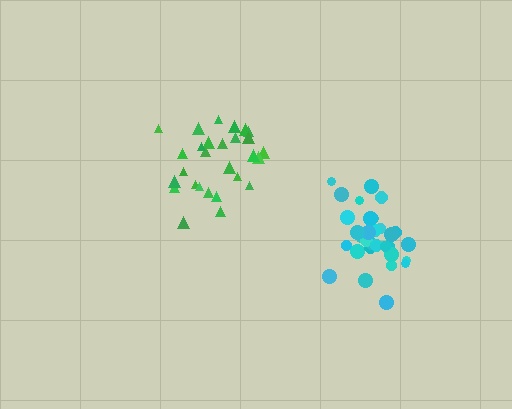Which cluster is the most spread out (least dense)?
Green.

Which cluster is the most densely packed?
Cyan.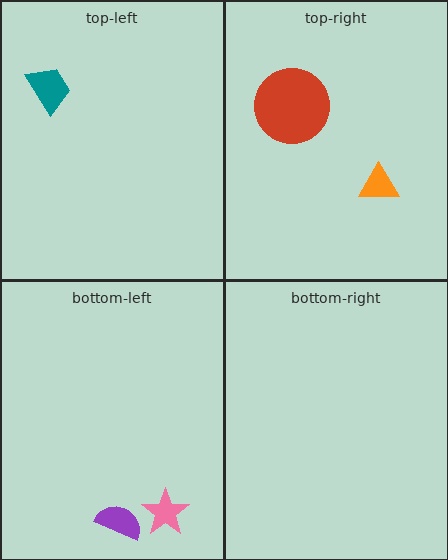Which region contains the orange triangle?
The top-right region.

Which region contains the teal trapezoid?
The top-left region.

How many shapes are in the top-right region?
2.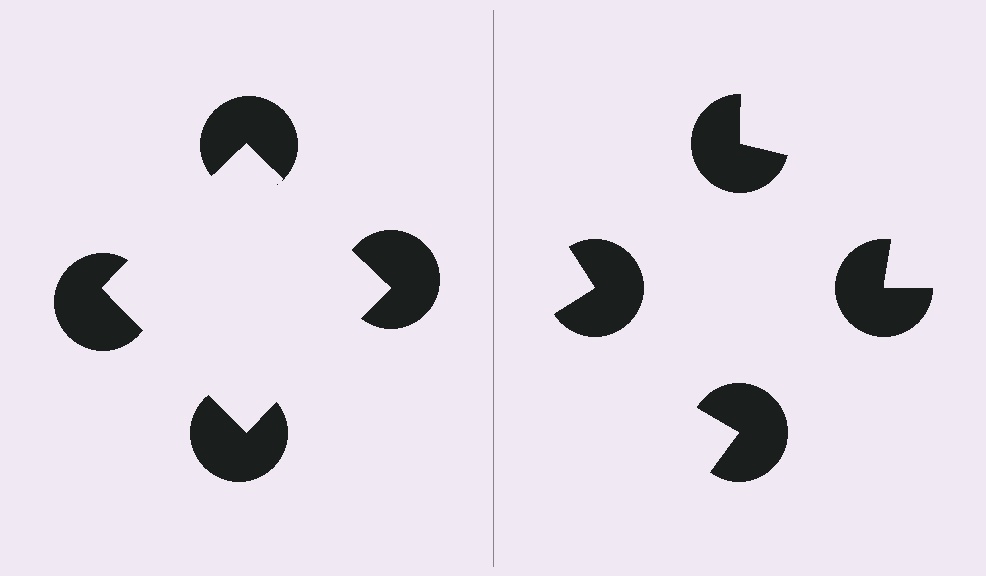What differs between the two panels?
The pac-man discs are positioned identically on both sides; only the wedge orientations differ. On the left they align to a square; on the right they are misaligned.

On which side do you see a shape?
An illusory square appears on the left side. On the right side the wedge cuts are rotated, so no coherent shape forms.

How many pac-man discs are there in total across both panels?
8 — 4 on each side.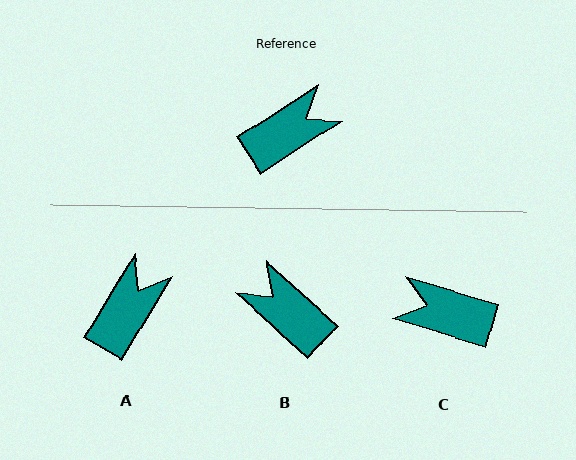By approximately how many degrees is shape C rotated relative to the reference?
Approximately 130 degrees counter-clockwise.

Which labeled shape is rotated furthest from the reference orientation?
C, about 130 degrees away.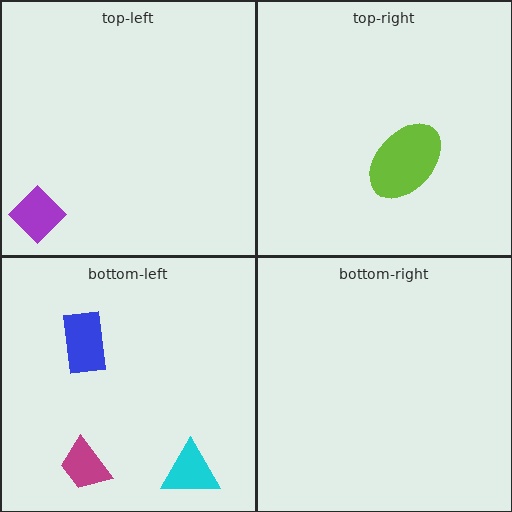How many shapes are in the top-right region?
1.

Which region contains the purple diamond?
The top-left region.